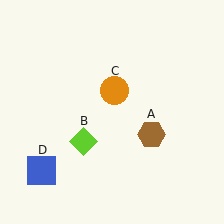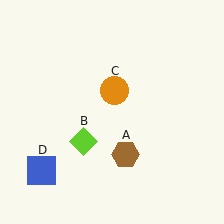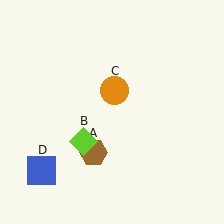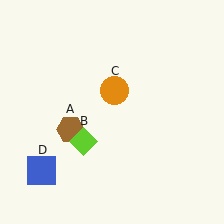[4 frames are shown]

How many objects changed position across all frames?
1 object changed position: brown hexagon (object A).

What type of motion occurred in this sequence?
The brown hexagon (object A) rotated clockwise around the center of the scene.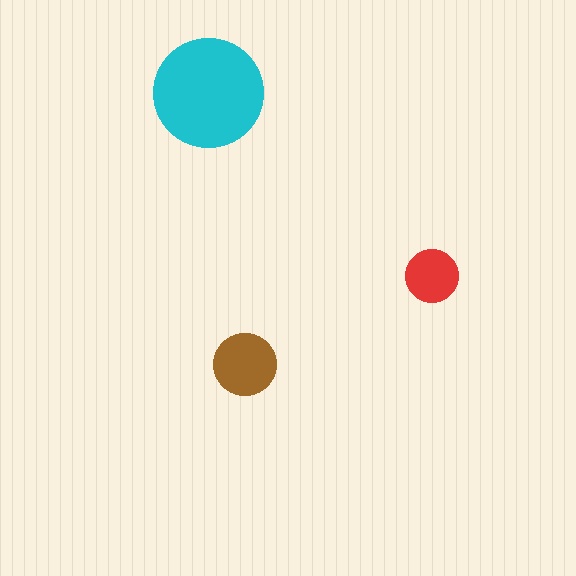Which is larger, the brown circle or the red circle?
The brown one.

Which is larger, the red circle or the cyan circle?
The cyan one.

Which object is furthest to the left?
The cyan circle is leftmost.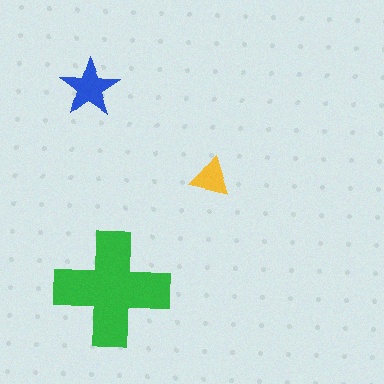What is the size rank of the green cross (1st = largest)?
1st.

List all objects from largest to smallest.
The green cross, the blue star, the yellow triangle.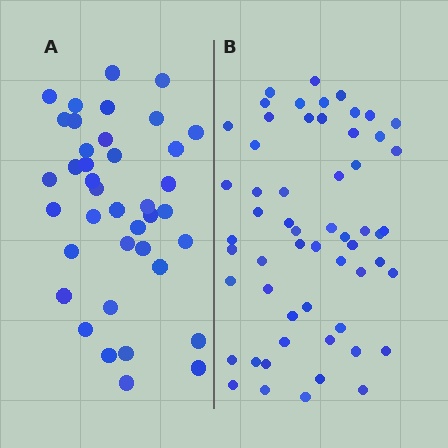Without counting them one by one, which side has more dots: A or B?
Region B (the right region) has more dots.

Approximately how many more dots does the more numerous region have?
Region B has approximately 20 more dots than region A.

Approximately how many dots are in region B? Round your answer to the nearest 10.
About 60 dots. (The exact count is 57, which rounds to 60.)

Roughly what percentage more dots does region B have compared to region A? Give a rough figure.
About 45% more.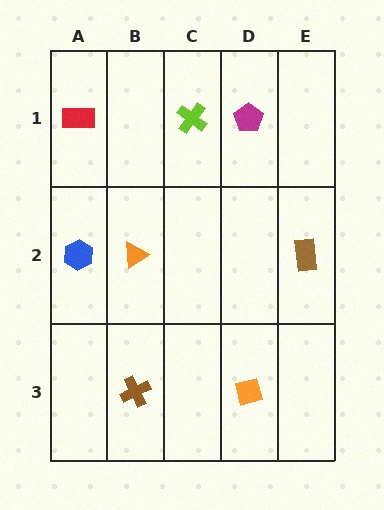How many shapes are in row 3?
2 shapes.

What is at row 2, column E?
A brown rectangle.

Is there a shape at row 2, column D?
No, that cell is empty.